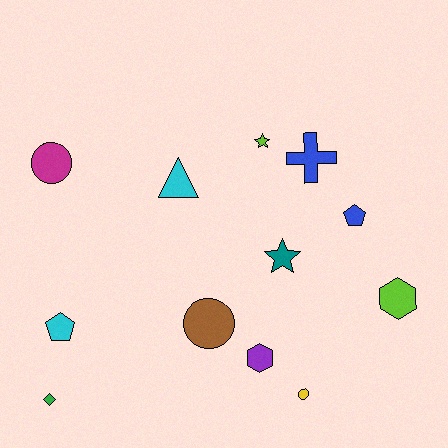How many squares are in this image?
There are no squares.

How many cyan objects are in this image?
There are 2 cyan objects.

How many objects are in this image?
There are 12 objects.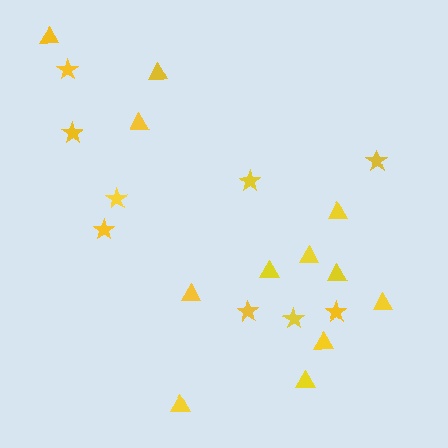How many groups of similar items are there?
There are 2 groups: one group of stars (9) and one group of triangles (12).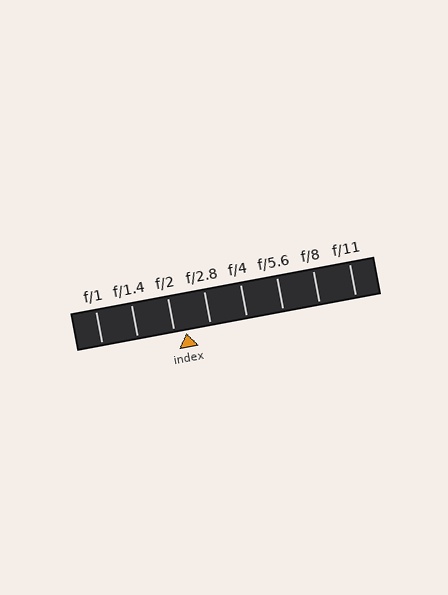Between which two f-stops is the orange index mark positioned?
The index mark is between f/2 and f/2.8.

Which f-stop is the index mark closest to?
The index mark is closest to f/2.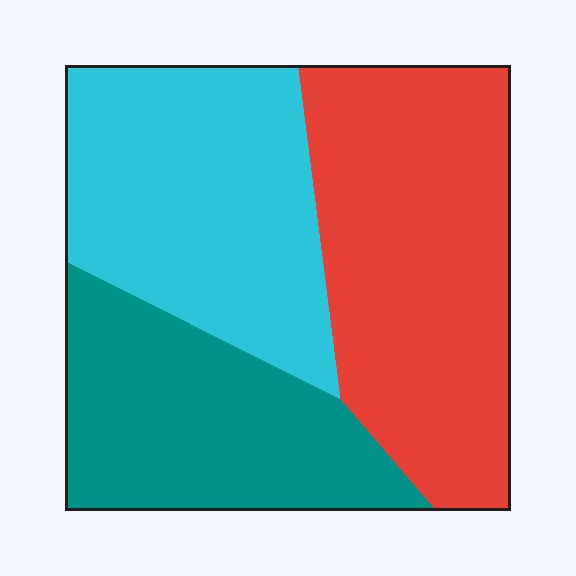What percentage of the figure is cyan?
Cyan covers about 35% of the figure.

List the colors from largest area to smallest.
From largest to smallest: red, cyan, teal.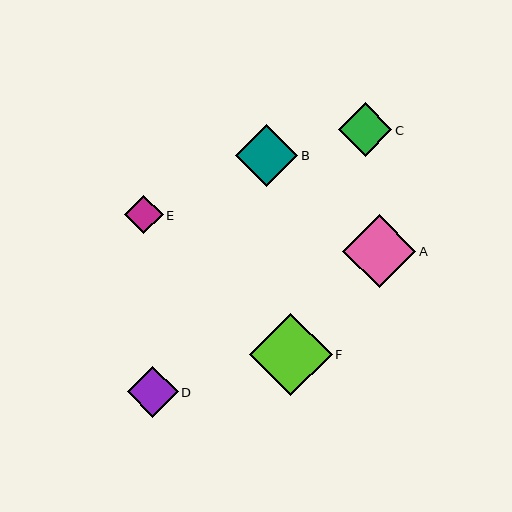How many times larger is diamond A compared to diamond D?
Diamond A is approximately 1.4 times the size of diamond D.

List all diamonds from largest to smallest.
From largest to smallest: F, A, B, C, D, E.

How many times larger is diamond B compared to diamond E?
Diamond B is approximately 1.6 times the size of diamond E.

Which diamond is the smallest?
Diamond E is the smallest with a size of approximately 38 pixels.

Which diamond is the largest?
Diamond F is the largest with a size of approximately 82 pixels.